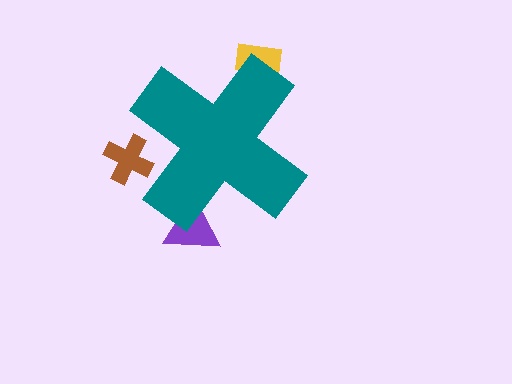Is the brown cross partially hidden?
Yes, the brown cross is partially hidden behind the teal cross.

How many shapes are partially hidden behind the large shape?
3 shapes are partially hidden.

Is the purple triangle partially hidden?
Yes, the purple triangle is partially hidden behind the teal cross.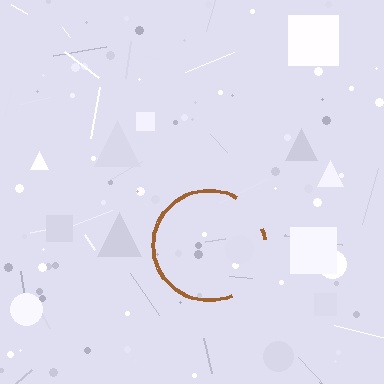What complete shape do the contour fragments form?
The contour fragments form a circle.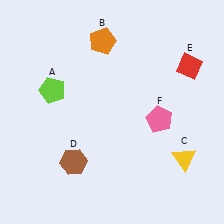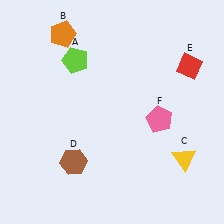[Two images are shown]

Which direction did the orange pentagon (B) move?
The orange pentagon (B) moved left.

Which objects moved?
The objects that moved are: the lime pentagon (A), the orange pentagon (B).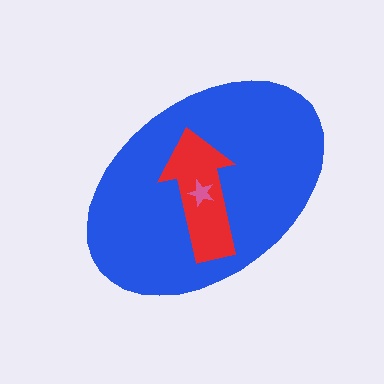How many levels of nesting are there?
3.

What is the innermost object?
The pink star.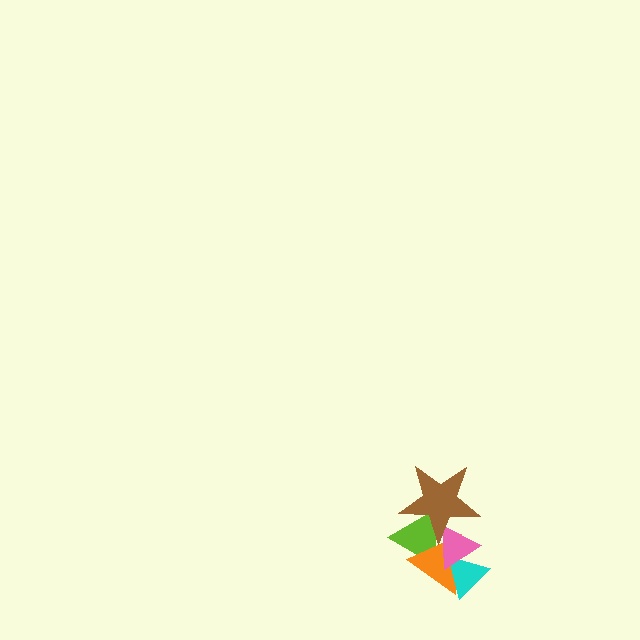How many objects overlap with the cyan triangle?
2 objects overlap with the cyan triangle.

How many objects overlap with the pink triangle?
4 objects overlap with the pink triangle.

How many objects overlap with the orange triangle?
4 objects overlap with the orange triangle.